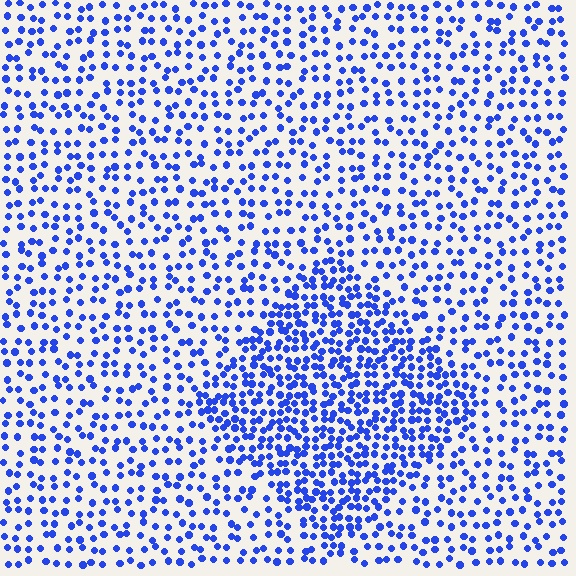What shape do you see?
I see a diamond.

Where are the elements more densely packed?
The elements are more densely packed inside the diamond boundary.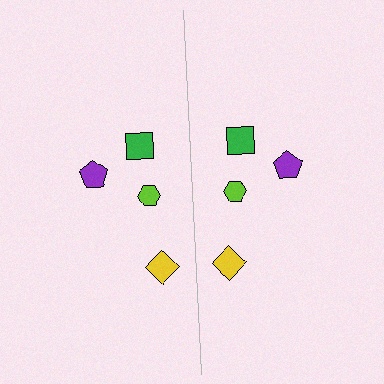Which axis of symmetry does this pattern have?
The pattern has a vertical axis of symmetry running through the center of the image.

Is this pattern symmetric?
Yes, this pattern has bilateral (reflection) symmetry.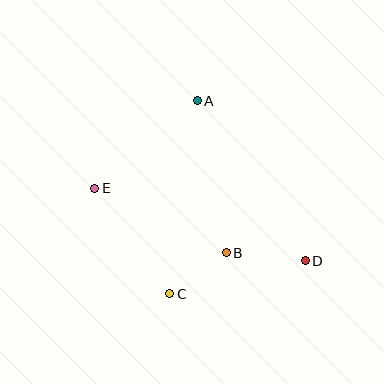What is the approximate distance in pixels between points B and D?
The distance between B and D is approximately 80 pixels.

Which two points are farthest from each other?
Points D and E are farthest from each other.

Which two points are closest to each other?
Points B and C are closest to each other.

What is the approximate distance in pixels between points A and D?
The distance between A and D is approximately 193 pixels.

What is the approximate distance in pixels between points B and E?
The distance between B and E is approximately 146 pixels.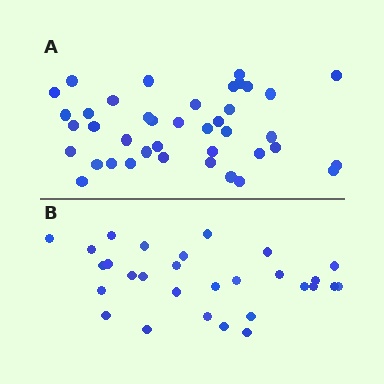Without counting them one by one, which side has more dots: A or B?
Region A (the top region) has more dots.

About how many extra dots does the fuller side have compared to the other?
Region A has roughly 12 or so more dots than region B.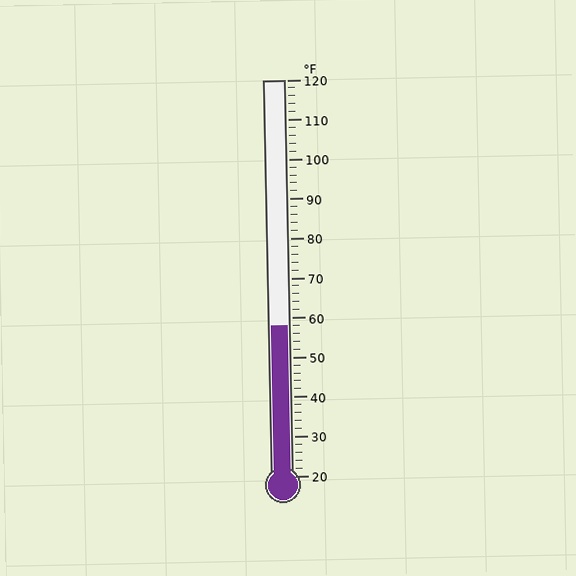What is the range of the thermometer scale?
The thermometer scale ranges from 20°F to 120°F.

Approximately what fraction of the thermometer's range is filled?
The thermometer is filled to approximately 40% of its range.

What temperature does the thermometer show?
The thermometer shows approximately 58°F.